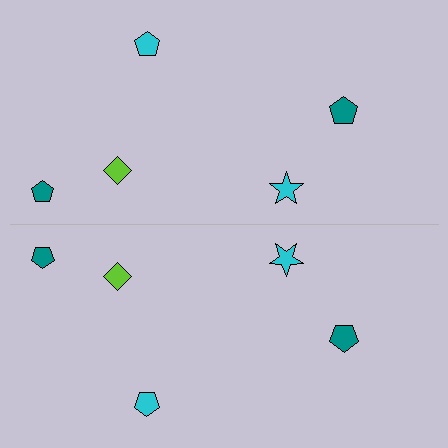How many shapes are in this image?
There are 10 shapes in this image.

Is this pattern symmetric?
Yes, this pattern has bilateral (reflection) symmetry.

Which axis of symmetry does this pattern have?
The pattern has a horizontal axis of symmetry running through the center of the image.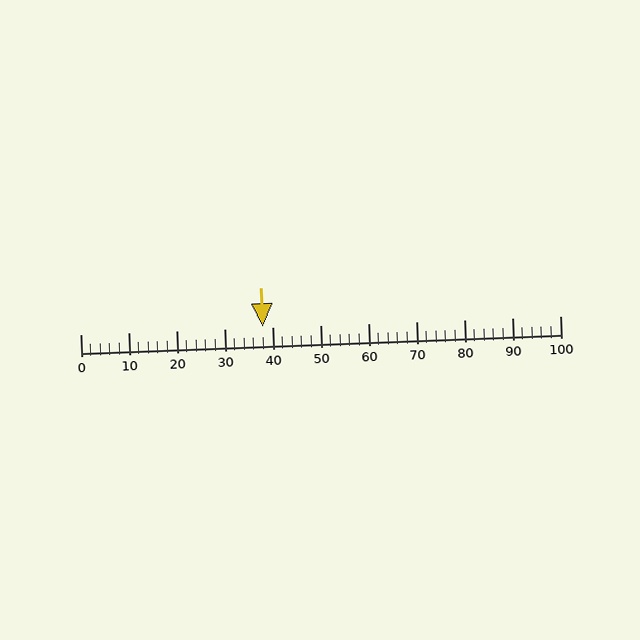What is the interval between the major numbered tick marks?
The major tick marks are spaced 10 units apart.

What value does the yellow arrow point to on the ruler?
The yellow arrow points to approximately 38.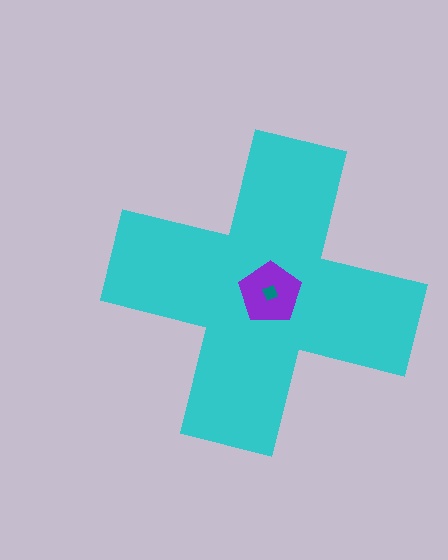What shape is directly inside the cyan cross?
The purple pentagon.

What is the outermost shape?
The cyan cross.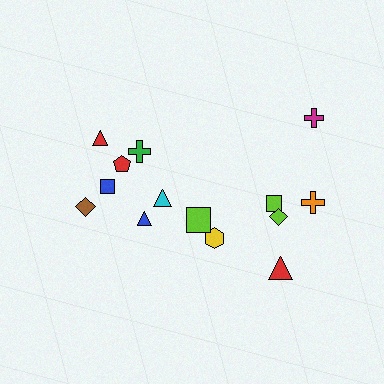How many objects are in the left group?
There are 8 objects.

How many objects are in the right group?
There are 6 objects.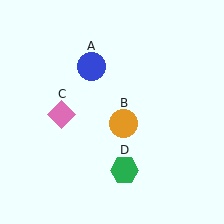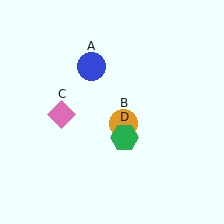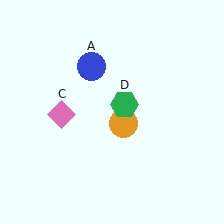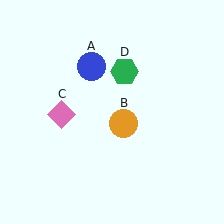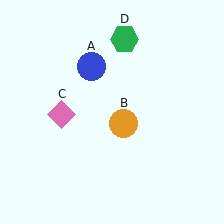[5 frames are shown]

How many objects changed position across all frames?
1 object changed position: green hexagon (object D).